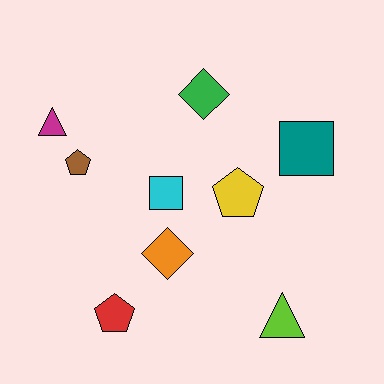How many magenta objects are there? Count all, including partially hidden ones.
There is 1 magenta object.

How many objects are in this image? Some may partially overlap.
There are 9 objects.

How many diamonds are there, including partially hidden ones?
There are 2 diamonds.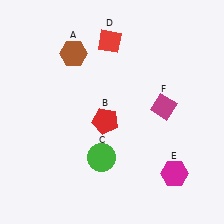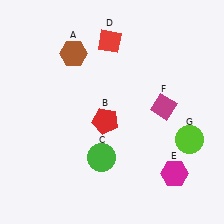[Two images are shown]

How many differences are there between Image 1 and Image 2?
There is 1 difference between the two images.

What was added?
A lime circle (G) was added in Image 2.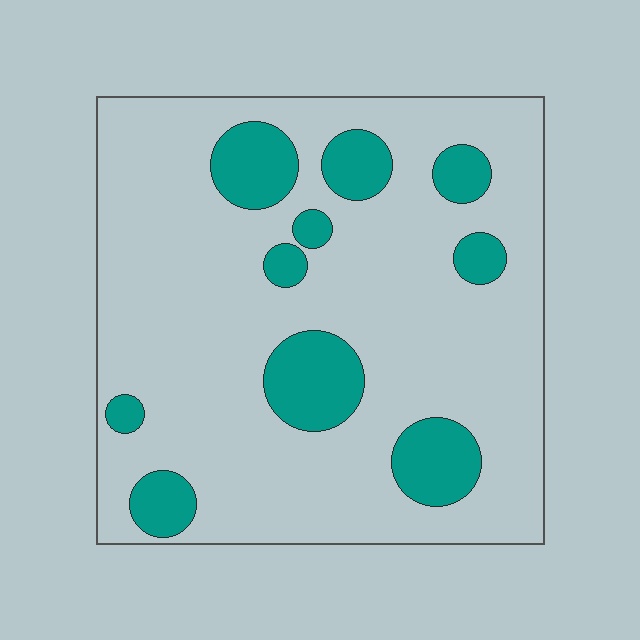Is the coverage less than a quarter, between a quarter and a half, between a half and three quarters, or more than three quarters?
Less than a quarter.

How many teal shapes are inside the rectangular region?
10.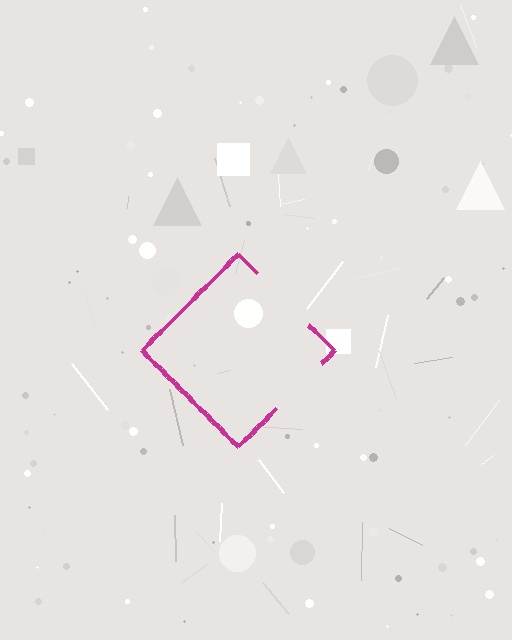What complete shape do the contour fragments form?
The contour fragments form a diamond.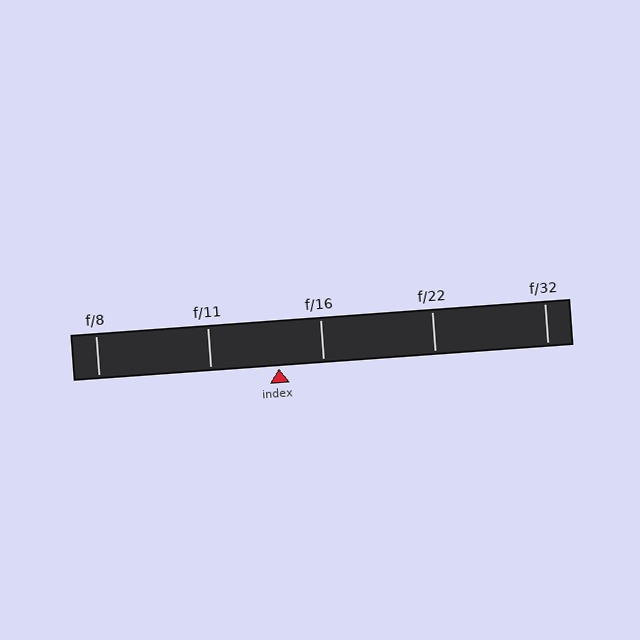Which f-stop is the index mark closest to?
The index mark is closest to f/16.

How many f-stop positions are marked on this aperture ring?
There are 5 f-stop positions marked.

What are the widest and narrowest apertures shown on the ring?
The widest aperture shown is f/8 and the narrowest is f/32.